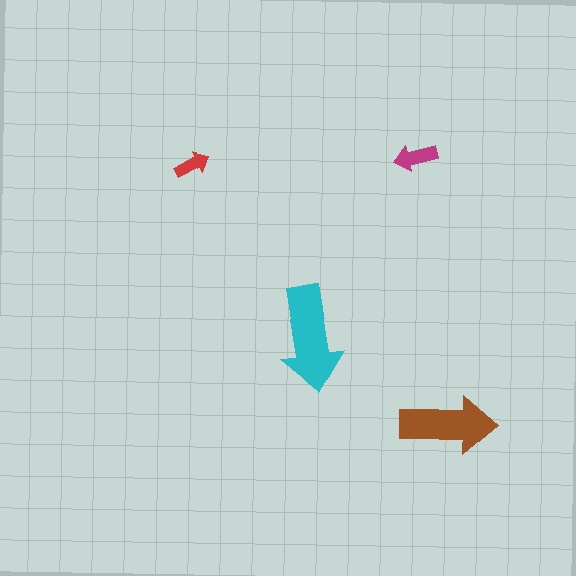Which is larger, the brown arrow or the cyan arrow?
The cyan one.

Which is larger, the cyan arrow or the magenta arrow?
The cyan one.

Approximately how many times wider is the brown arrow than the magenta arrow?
About 2 times wider.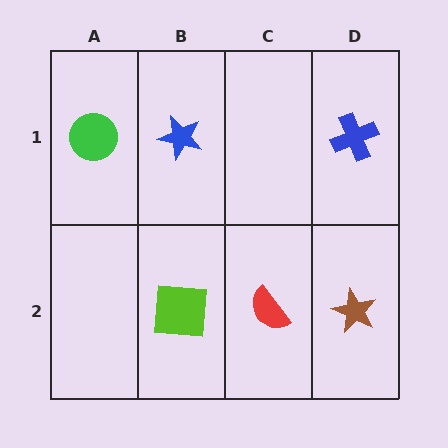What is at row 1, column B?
A blue star.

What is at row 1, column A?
A green circle.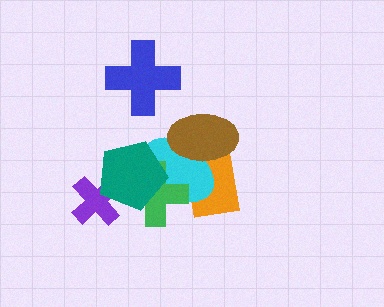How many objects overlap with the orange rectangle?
3 objects overlap with the orange rectangle.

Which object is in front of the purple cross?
The teal pentagon is in front of the purple cross.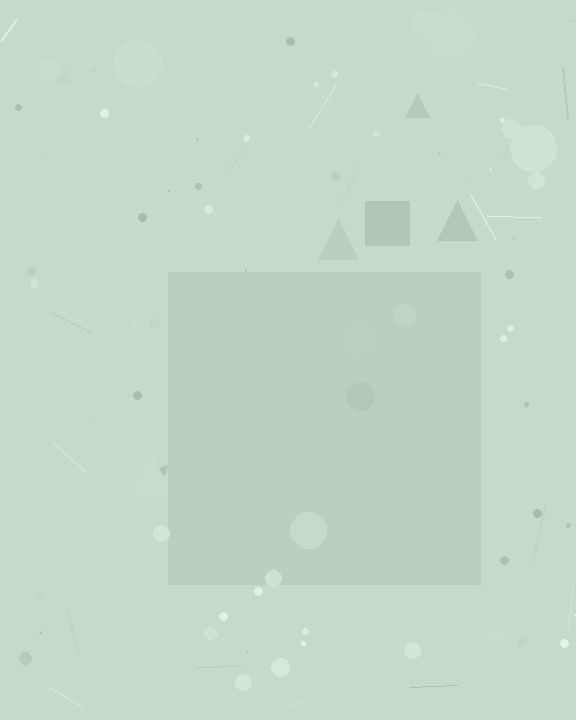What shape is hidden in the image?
A square is hidden in the image.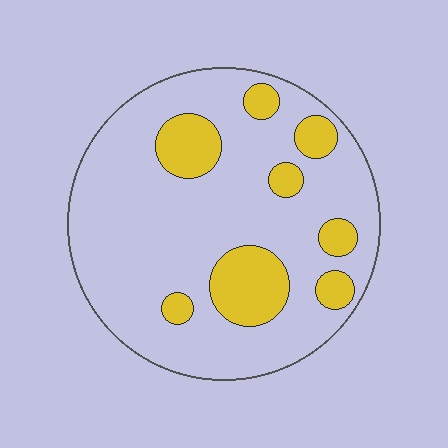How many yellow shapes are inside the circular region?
8.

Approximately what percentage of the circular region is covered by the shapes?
Approximately 20%.